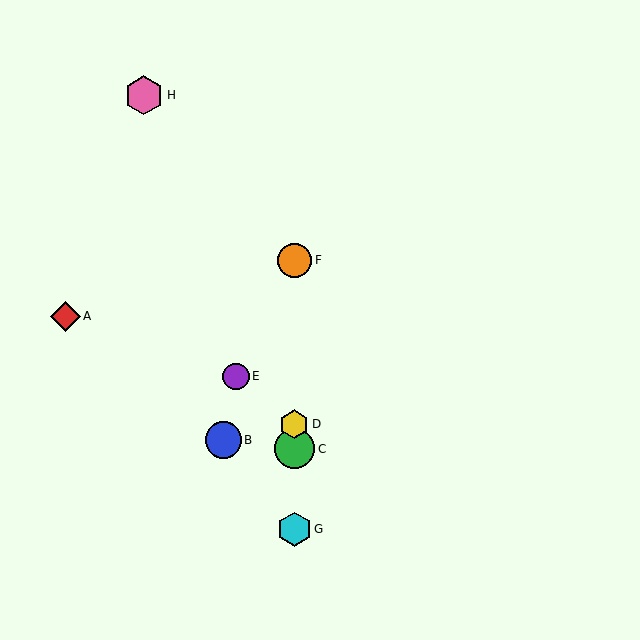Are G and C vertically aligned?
Yes, both are at x≈294.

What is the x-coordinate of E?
Object E is at x≈236.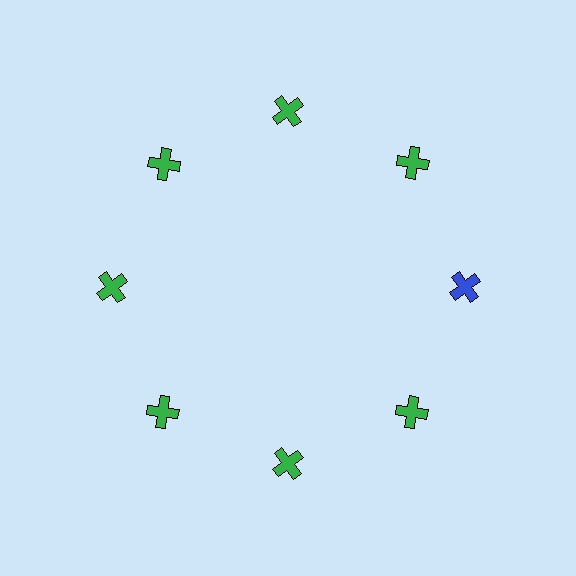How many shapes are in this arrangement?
There are 8 shapes arranged in a ring pattern.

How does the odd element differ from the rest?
It has a different color: blue instead of green.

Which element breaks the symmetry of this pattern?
The blue cross at roughly the 3 o'clock position breaks the symmetry. All other shapes are green crosses.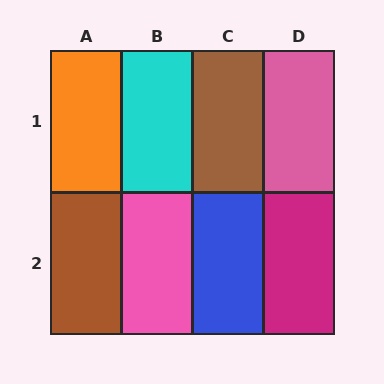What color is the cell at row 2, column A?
Brown.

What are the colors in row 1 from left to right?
Orange, cyan, brown, pink.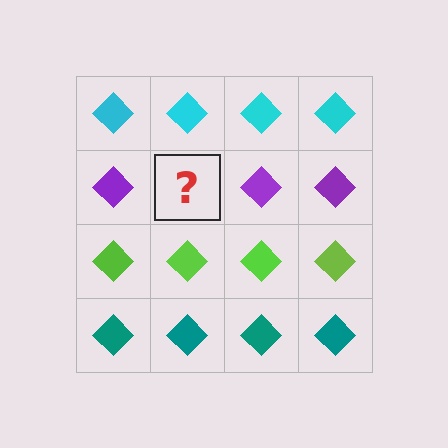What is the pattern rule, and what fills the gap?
The rule is that each row has a consistent color. The gap should be filled with a purple diamond.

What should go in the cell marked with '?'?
The missing cell should contain a purple diamond.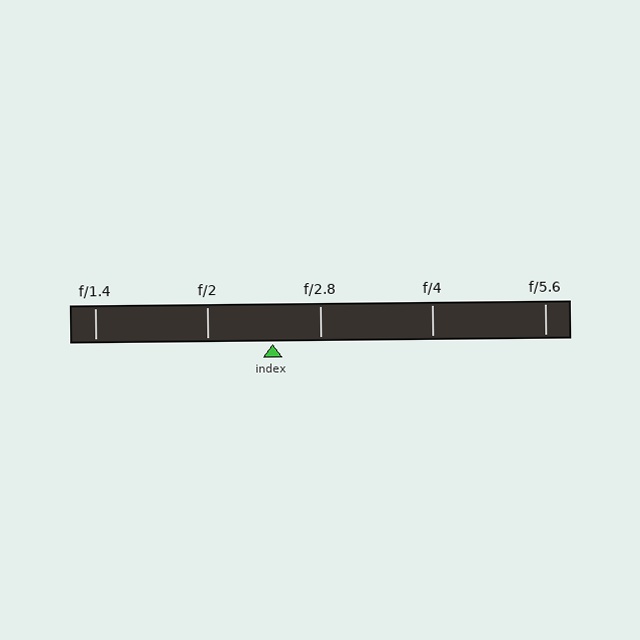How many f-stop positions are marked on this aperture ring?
There are 5 f-stop positions marked.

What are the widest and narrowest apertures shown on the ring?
The widest aperture shown is f/1.4 and the narrowest is f/5.6.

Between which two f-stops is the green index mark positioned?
The index mark is between f/2 and f/2.8.